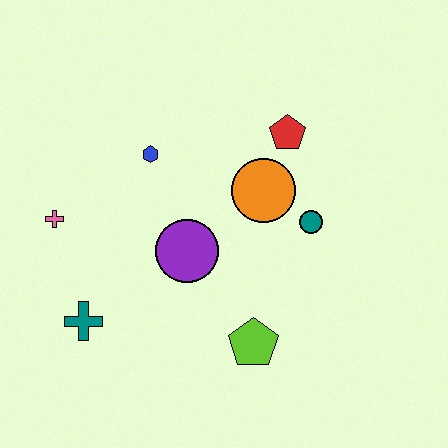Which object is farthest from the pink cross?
The teal circle is farthest from the pink cross.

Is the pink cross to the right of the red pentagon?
No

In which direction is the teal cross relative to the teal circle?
The teal cross is to the left of the teal circle.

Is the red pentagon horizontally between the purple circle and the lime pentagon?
No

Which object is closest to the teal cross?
The pink cross is closest to the teal cross.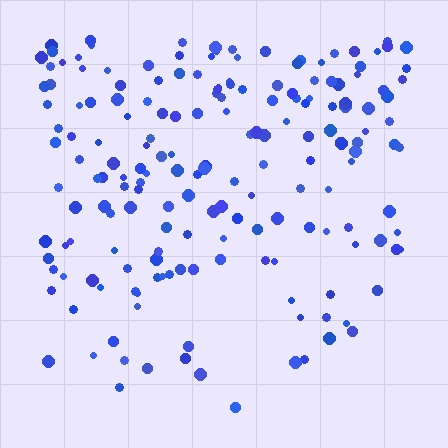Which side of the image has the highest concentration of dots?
The top.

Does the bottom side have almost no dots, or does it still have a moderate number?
Still a moderate number, just noticeably fewer than the top.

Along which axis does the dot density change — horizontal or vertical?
Vertical.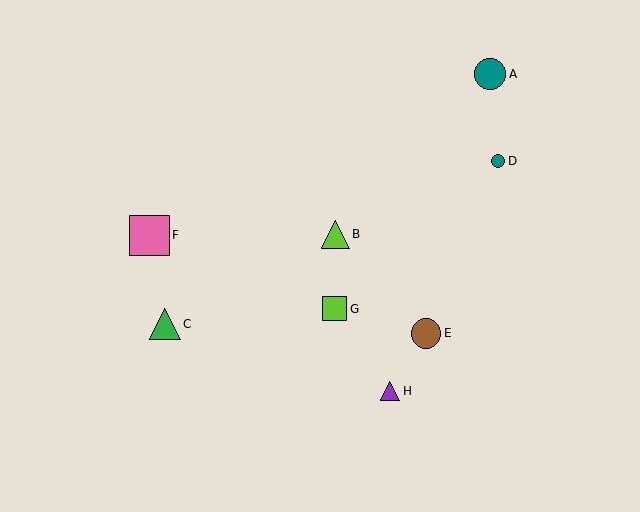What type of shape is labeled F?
Shape F is a pink square.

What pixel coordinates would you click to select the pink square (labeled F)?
Click at (149, 235) to select the pink square F.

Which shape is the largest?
The pink square (labeled F) is the largest.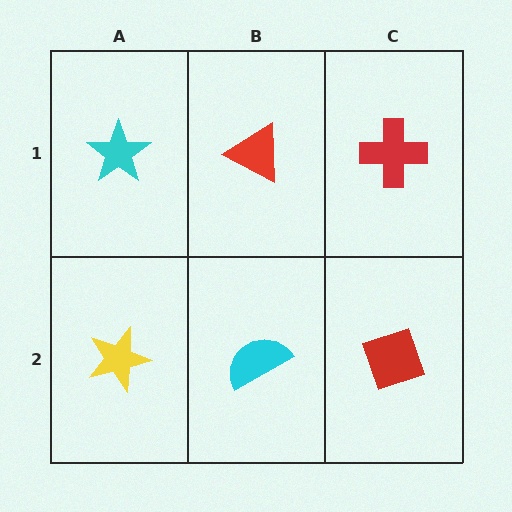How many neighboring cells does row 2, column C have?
2.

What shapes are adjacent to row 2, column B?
A red triangle (row 1, column B), a yellow star (row 2, column A), a red diamond (row 2, column C).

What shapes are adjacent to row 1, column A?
A yellow star (row 2, column A), a red triangle (row 1, column B).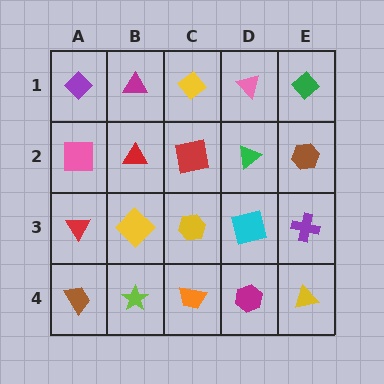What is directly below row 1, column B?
A red triangle.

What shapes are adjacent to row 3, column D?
A green triangle (row 2, column D), a magenta hexagon (row 4, column D), a yellow hexagon (row 3, column C), a purple cross (row 3, column E).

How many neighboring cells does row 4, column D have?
3.